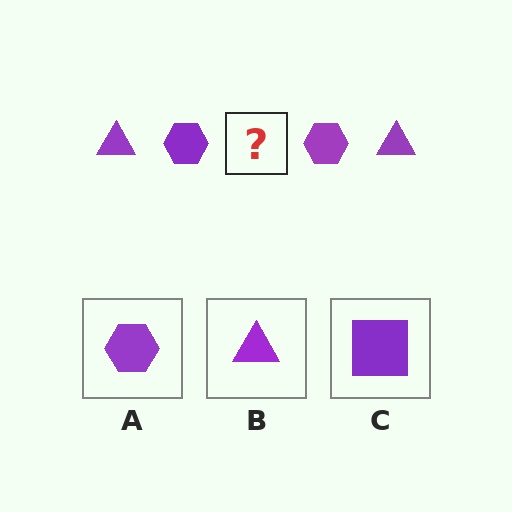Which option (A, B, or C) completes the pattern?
B.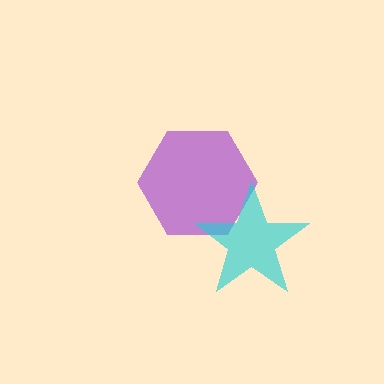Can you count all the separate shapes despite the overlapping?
Yes, there are 2 separate shapes.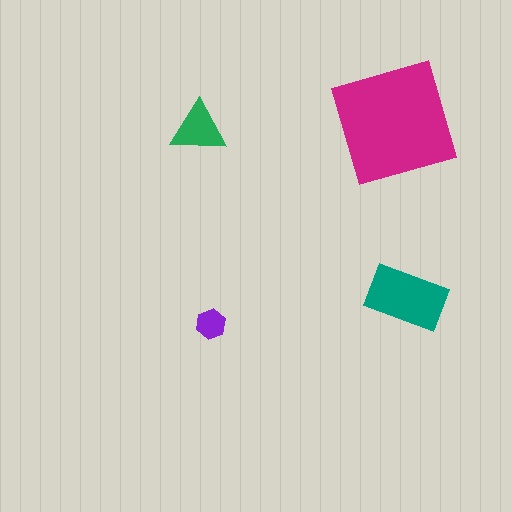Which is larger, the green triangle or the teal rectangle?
The teal rectangle.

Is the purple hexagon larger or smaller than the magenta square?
Smaller.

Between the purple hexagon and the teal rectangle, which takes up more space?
The teal rectangle.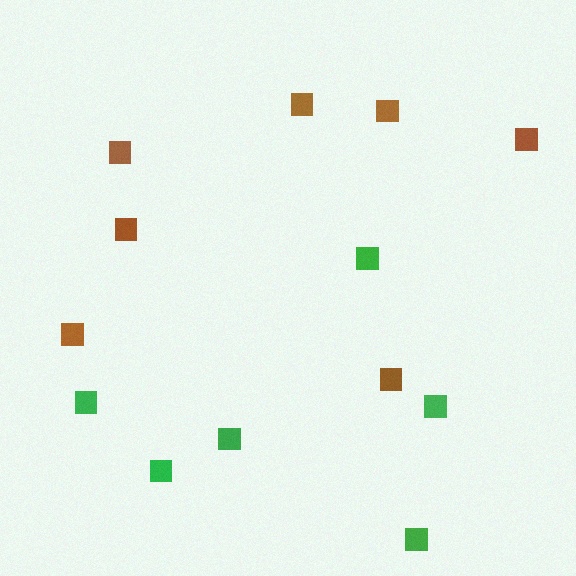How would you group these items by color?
There are 2 groups: one group of brown squares (7) and one group of green squares (6).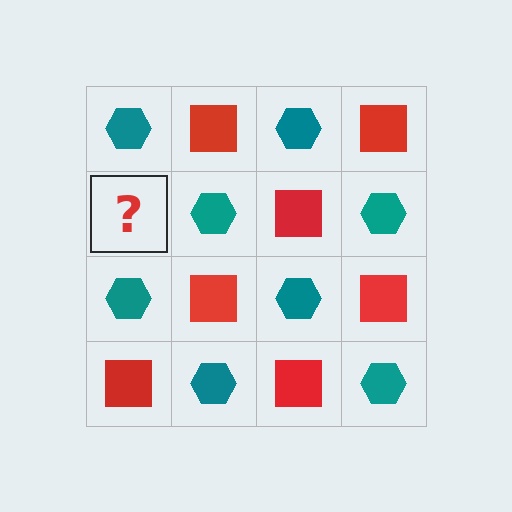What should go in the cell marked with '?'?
The missing cell should contain a red square.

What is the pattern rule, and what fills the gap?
The rule is that it alternates teal hexagon and red square in a checkerboard pattern. The gap should be filled with a red square.